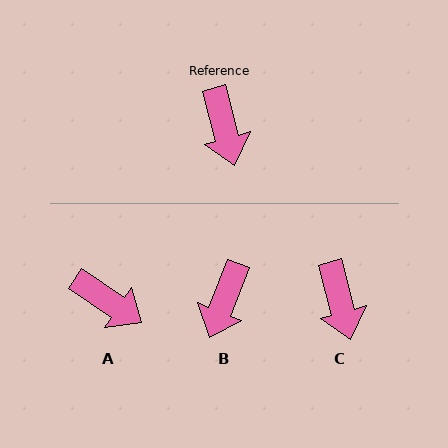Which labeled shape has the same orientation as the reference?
C.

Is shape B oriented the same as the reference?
No, it is off by about 36 degrees.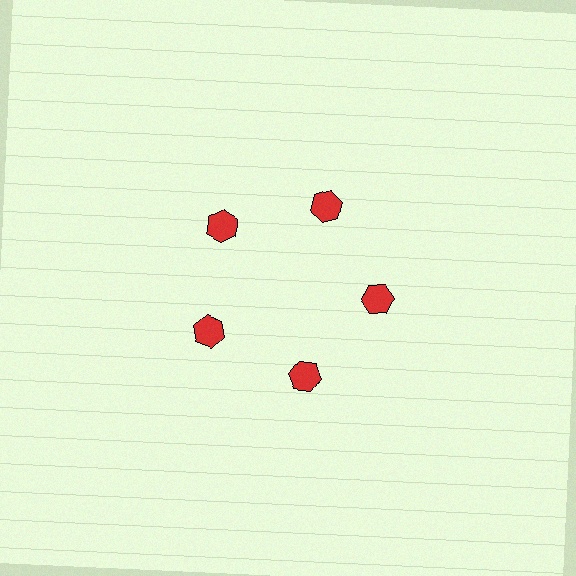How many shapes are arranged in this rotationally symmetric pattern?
There are 5 shapes, arranged in 5 groups of 1.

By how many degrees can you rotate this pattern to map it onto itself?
The pattern maps onto itself every 72 degrees of rotation.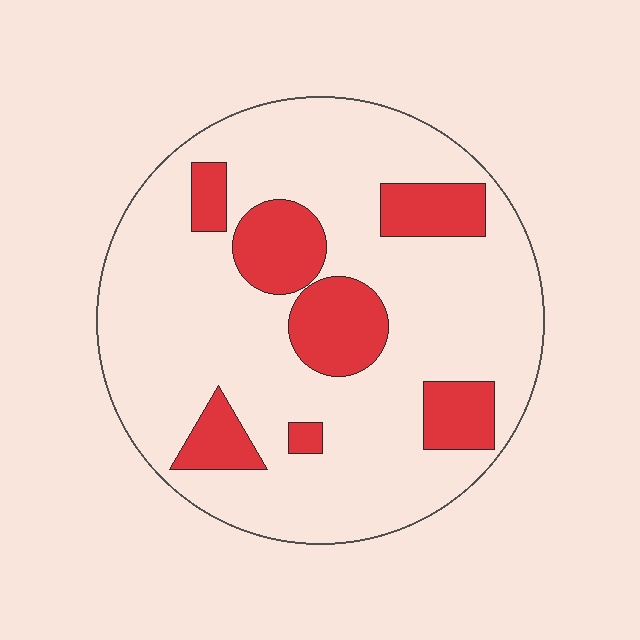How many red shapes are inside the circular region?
7.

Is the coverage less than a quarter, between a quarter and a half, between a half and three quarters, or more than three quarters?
Less than a quarter.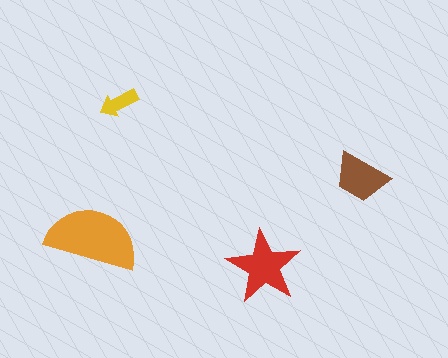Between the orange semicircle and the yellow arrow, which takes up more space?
The orange semicircle.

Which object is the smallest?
The yellow arrow.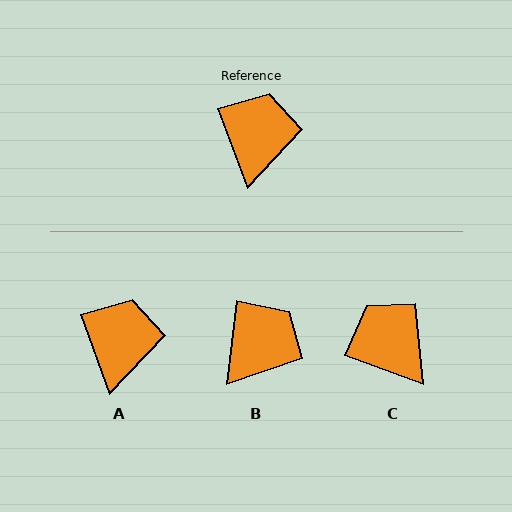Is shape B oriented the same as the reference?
No, it is off by about 28 degrees.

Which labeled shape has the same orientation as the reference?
A.